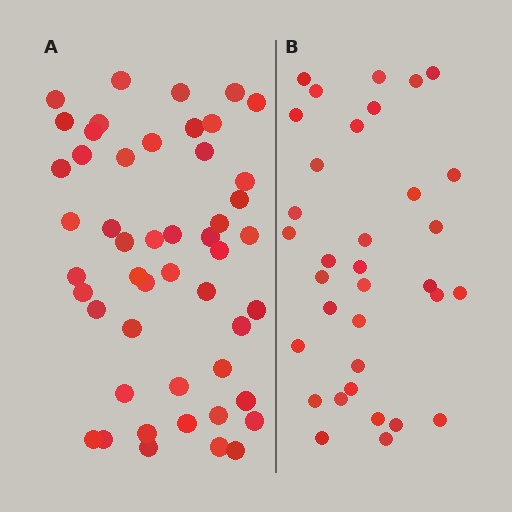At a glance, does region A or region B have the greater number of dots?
Region A (the left region) has more dots.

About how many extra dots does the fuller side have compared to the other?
Region A has approximately 15 more dots than region B.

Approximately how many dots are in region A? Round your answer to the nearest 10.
About 50 dots. (The exact count is 49, which rounds to 50.)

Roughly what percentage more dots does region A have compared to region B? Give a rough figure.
About 45% more.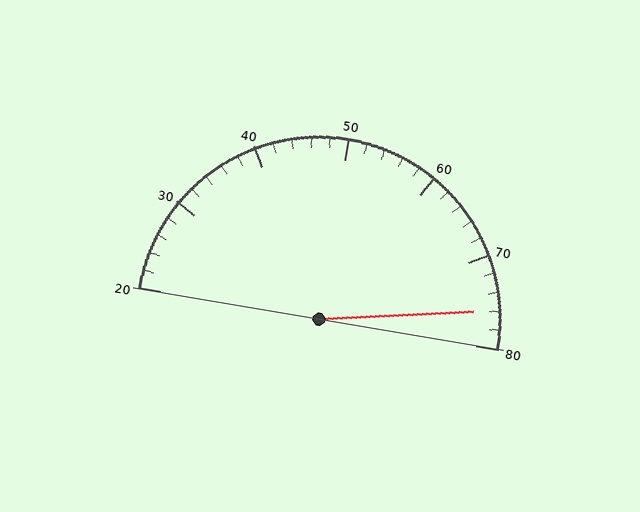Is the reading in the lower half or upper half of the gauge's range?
The reading is in the upper half of the range (20 to 80).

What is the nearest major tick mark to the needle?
The nearest major tick mark is 80.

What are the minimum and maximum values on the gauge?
The gauge ranges from 20 to 80.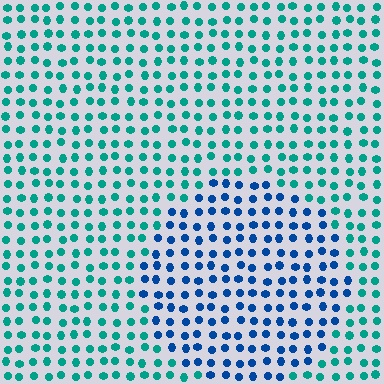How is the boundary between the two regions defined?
The boundary is defined purely by a slight shift in hue (about 43 degrees). Spacing, size, and orientation are identical on both sides.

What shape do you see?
I see a circle.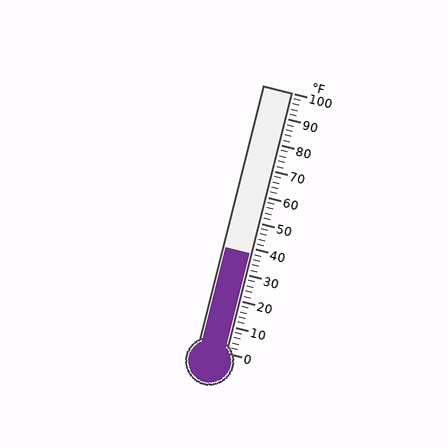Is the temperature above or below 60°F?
The temperature is below 60°F.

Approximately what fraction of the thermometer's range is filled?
The thermometer is filled to approximately 40% of its range.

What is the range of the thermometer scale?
The thermometer scale ranges from 0°F to 100°F.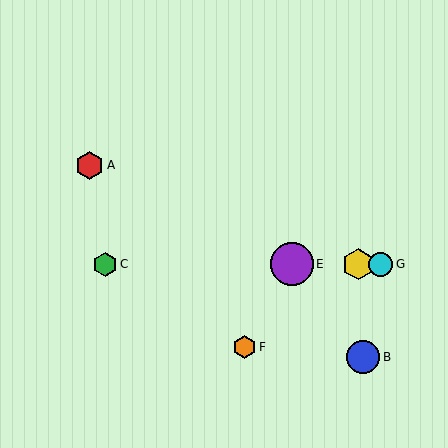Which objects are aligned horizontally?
Objects C, D, E, G are aligned horizontally.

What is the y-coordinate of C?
Object C is at y≈264.